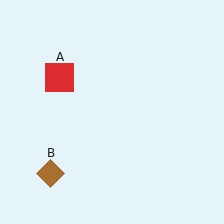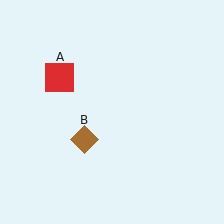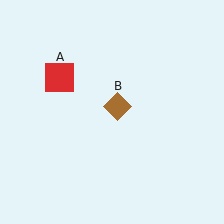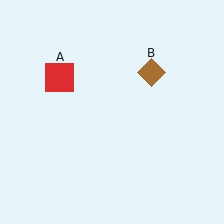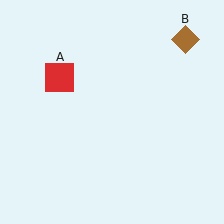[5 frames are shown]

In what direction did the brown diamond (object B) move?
The brown diamond (object B) moved up and to the right.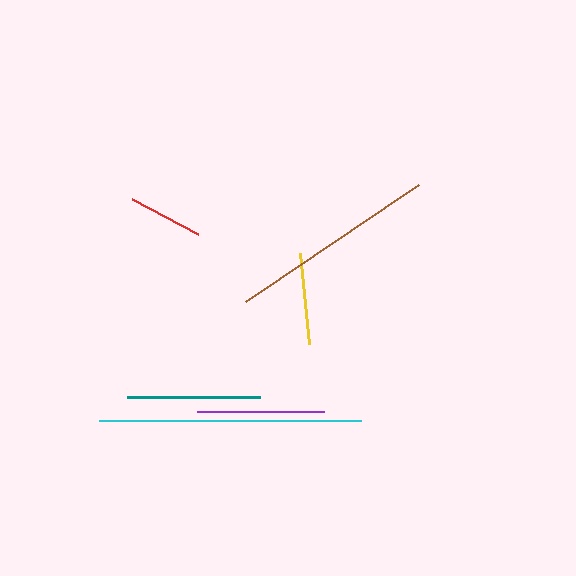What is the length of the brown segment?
The brown segment is approximately 209 pixels long.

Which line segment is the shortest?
The red line is the shortest at approximately 74 pixels.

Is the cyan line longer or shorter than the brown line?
The cyan line is longer than the brown line.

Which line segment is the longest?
The cyan line is the longest at approximately 262 pixels.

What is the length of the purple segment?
The purple segment is approximately 127 pixels long.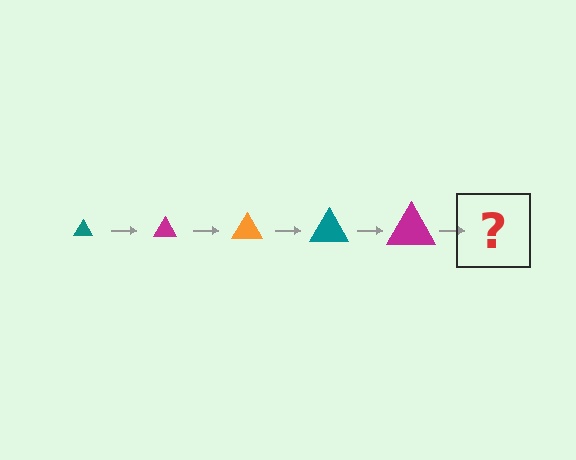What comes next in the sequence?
The next element should be an orange triangle, larger than the previous one.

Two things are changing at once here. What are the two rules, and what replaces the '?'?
The two rules are that the triangle grows larger each step and the color cycles through teal, magenta, and orange. The '?' should be an orange triangle, larger than the previous one.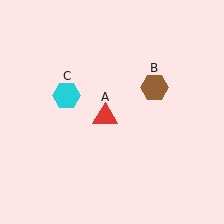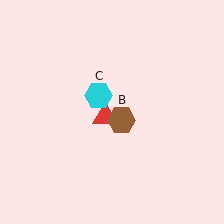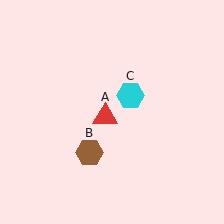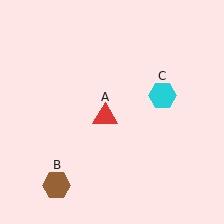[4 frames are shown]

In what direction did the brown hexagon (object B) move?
The brown hexagon (object B) moved down and to the left.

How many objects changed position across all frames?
2 objects changed position: brown hexagon (object B), cyan hexagon (object C).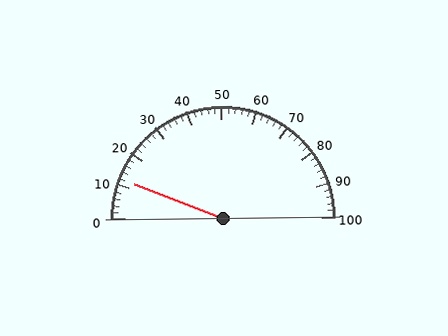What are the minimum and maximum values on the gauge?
The gauge ranges from 0 to 100.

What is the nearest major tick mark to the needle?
The nearest major tick mark is 10.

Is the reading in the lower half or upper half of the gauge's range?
The reading is in the lower half of the range (0 to 100).